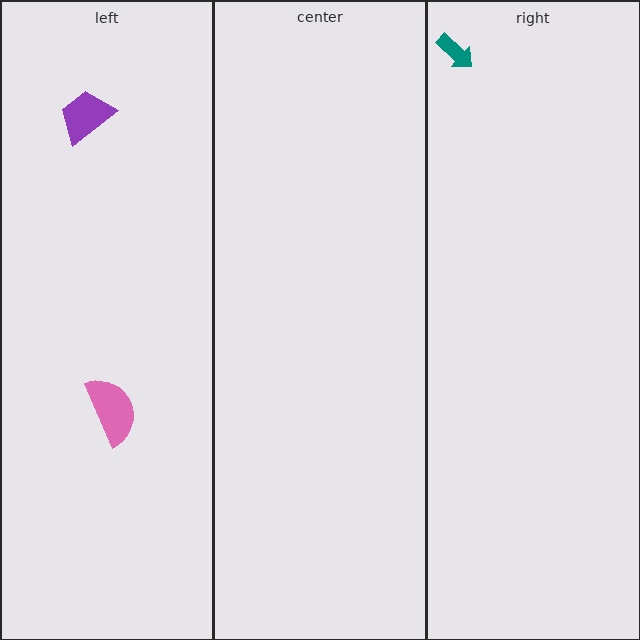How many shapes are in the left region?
2.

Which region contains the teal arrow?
The right region.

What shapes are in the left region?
The purple trapezoid, the pink semicircle.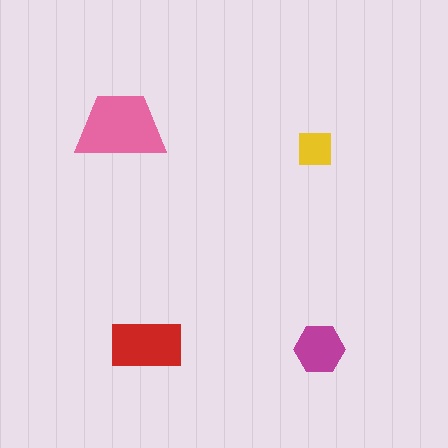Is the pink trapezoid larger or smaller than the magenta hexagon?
Larger.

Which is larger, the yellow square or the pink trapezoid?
The pink trapezoid.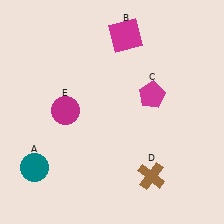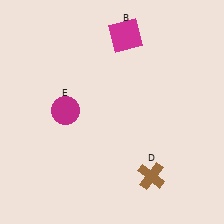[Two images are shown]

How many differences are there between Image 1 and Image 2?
There are 2 differences between the two images.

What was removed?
The magenta pentagon (C), the teal circle (A) were removed in Image 2.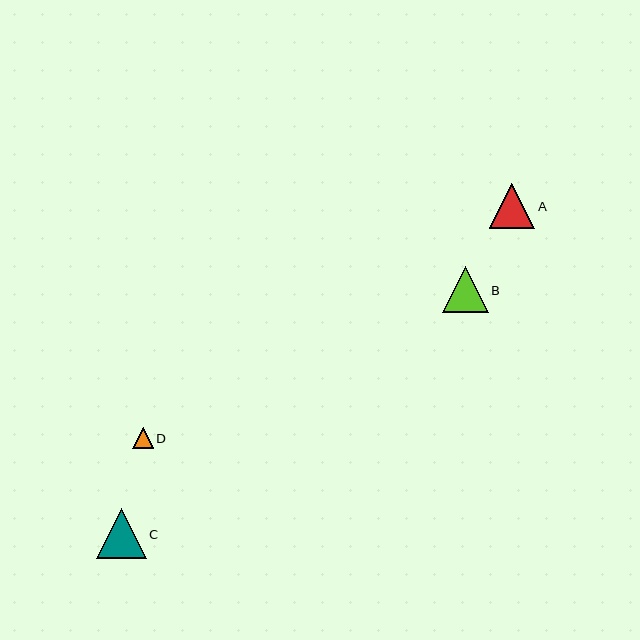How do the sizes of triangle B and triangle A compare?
Triangle B and triangle A are approximately the same size.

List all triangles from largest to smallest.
From largest to smallest: C, B, A, D.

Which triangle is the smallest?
Triangle D is the smallest with a size of approximately 21 pixels.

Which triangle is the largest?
Triangle C is the largest with a size of approximately 50 pixels.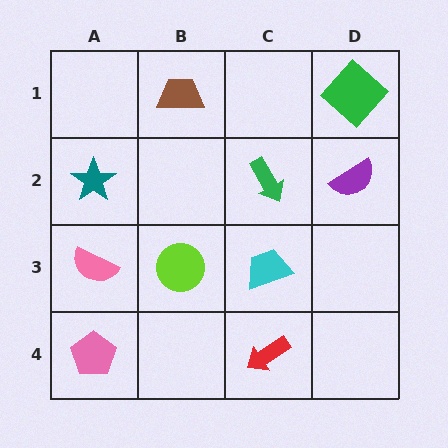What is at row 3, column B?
A lime circle.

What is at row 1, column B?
A brown trapezoid.